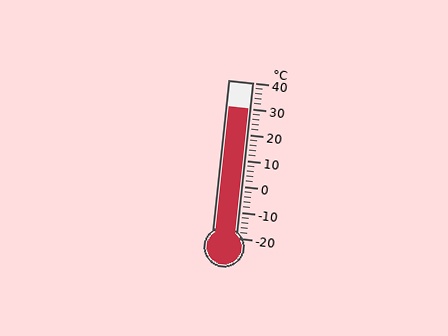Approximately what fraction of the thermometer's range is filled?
The thermometer is filled to approximately 85% of its range.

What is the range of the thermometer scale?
The thermometer scale ranges from -20°C to 40°C.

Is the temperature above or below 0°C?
The temperature is above 0°C.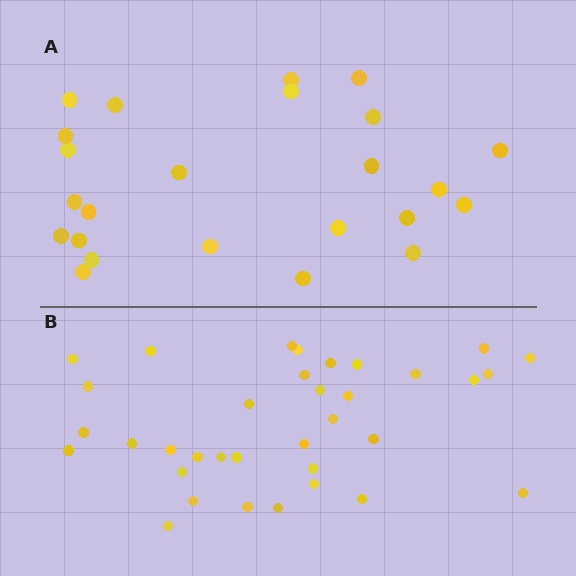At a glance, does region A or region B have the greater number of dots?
Region B (the bottom region) has more dots.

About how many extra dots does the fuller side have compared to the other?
Region B has roughly 12 or so more dots than region A.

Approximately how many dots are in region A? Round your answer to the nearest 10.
About 20 dots. (The exact count is 24, which rounds to 20.)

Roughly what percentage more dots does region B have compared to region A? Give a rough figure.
About 45% more.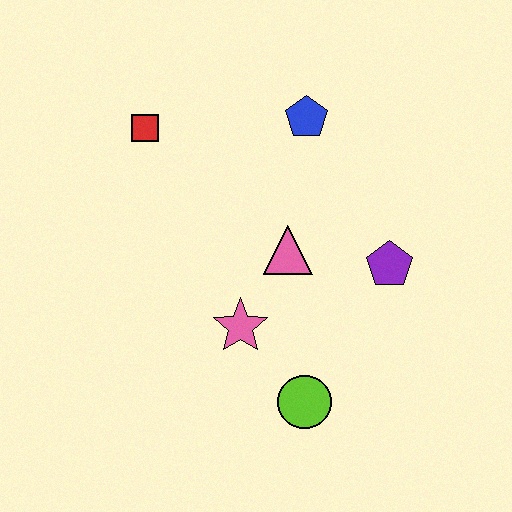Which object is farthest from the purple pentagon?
The red square is farthest from the purple pentagon.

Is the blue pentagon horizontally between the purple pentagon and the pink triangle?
Yes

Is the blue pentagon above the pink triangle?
Yes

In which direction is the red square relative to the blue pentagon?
The red square is to the left of the blue pentagon.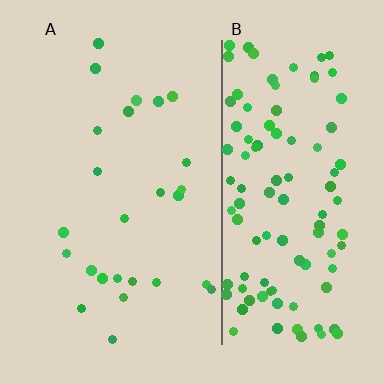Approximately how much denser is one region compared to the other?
Approximately 4.5× — region B over region A.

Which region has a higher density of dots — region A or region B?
B (the right).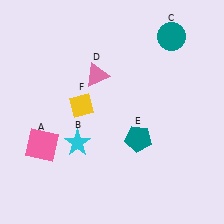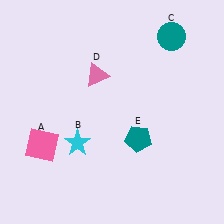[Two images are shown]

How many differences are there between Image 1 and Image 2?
There is 1 difference between the two images.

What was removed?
The yellow diamond (F) was removed in Image 2.